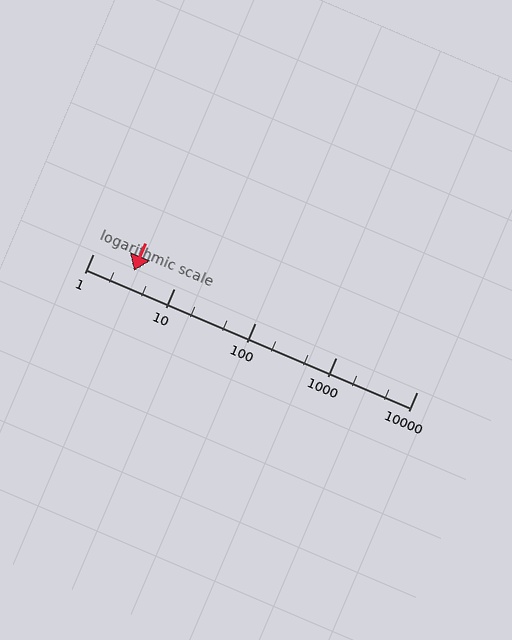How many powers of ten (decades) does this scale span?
The scale spans 4 decades, from 1 to 10000.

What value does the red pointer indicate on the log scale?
The pointer indicates approximately 3.2.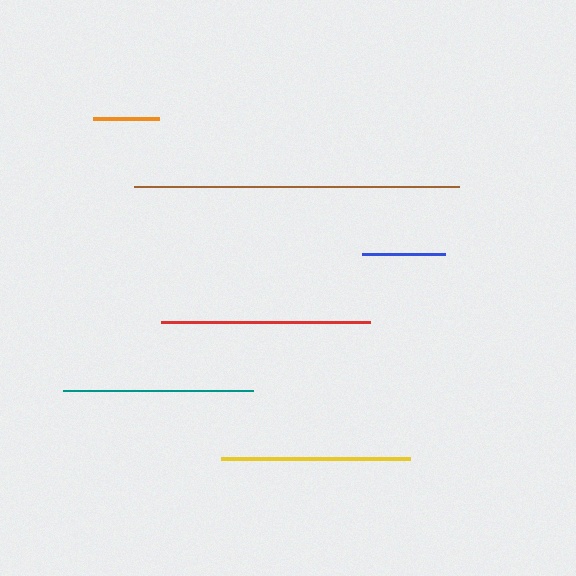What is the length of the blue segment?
The blue segment is approximately 83 pixels long.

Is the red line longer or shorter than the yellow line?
The red line is longer than the yellow line.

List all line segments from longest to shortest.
From longest to shortest: brown, red, teal, yellow, blue, orange.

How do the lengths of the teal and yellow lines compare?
The teal and yellow lines are approximately the same length.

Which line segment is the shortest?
The orange line is the shortest at approximately 66 pixels.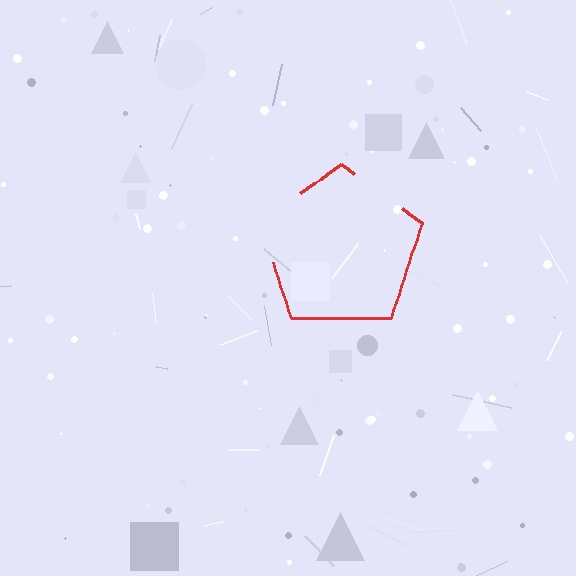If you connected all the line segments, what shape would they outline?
They would outline a pentagon.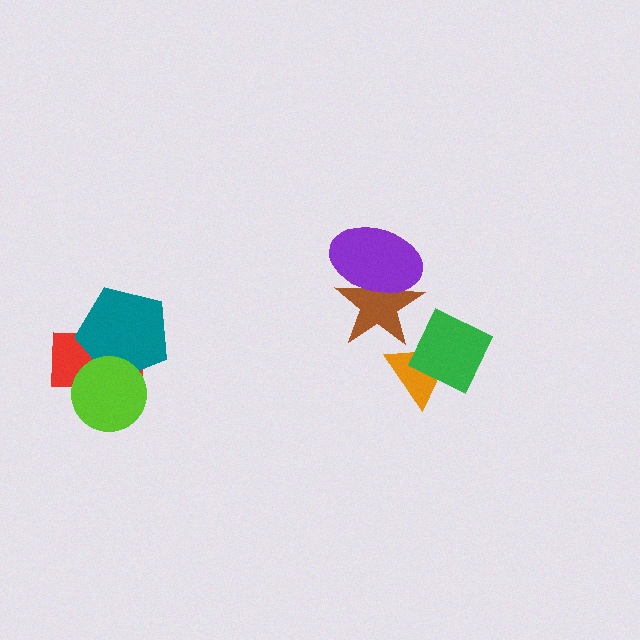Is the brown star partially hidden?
Yes, it is partially covered by another shape.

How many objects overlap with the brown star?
2 objects overlap with the brown star.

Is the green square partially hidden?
No, no other shape covers it.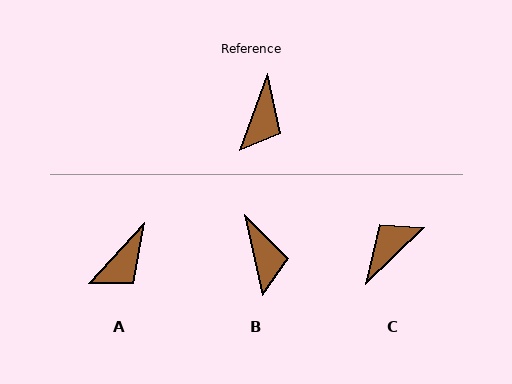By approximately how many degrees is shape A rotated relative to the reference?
Approximately 23 degrees clockwise.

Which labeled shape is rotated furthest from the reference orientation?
C, about 154 degrees away.